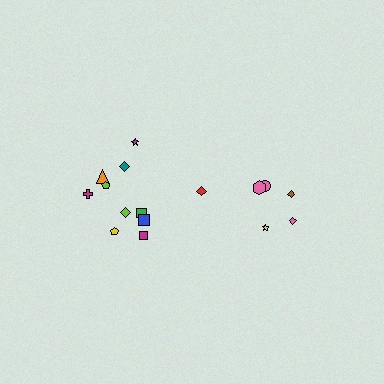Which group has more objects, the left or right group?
The left group.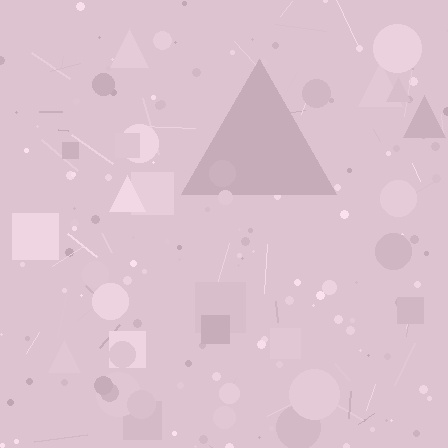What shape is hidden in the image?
A triangle is hidden in the image.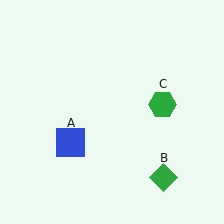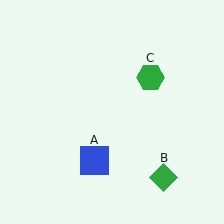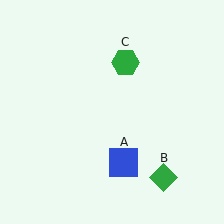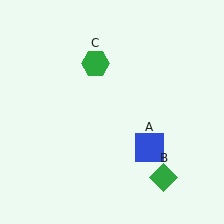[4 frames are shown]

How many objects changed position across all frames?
2 objects changed position: blue square (object A), green hexagon (object C).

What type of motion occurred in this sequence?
The blue square (object A), green hexagon (object C) rotated counterclockwise around the center of the scene.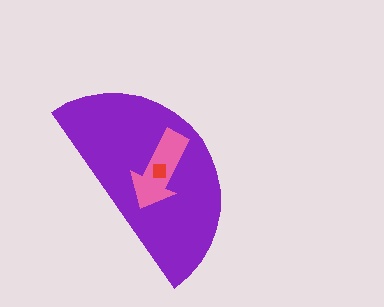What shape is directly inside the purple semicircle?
The pink arrow.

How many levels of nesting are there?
3.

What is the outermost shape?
The purple semicircle.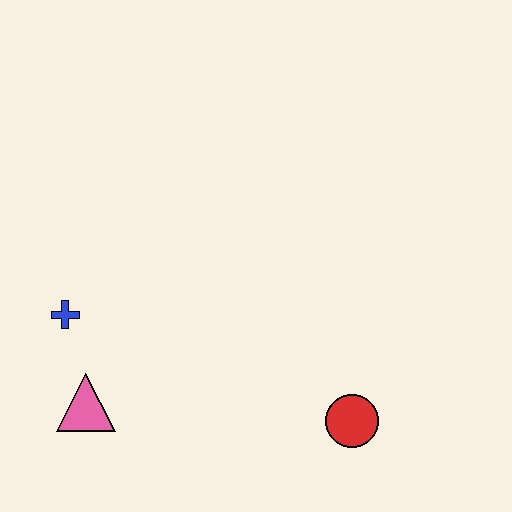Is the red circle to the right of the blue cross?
Yes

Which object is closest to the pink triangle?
The blue cross is closest to the pink triangle.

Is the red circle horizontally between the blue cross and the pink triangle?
No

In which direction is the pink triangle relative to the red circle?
The pink triangle is to the left of the red circle.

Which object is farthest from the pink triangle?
The red circle is farthest from the pink triangle.